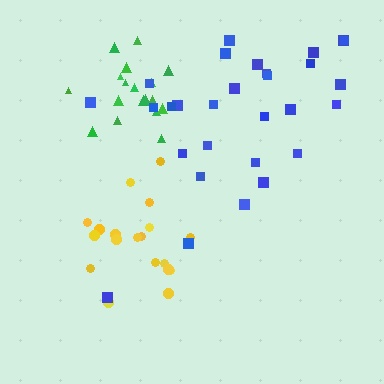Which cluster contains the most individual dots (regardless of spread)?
Blue (30).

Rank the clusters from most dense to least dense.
green, yellow, blue.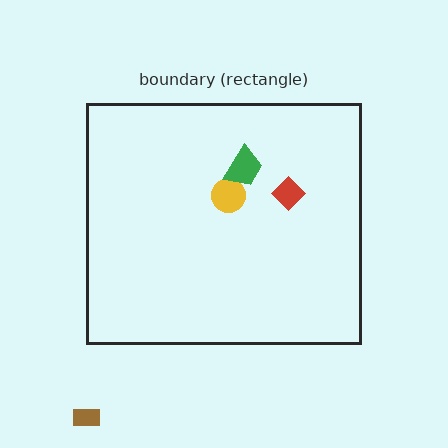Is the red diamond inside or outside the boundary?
Inside.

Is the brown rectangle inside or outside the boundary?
Outside.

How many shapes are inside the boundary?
3 inside, 1 outside.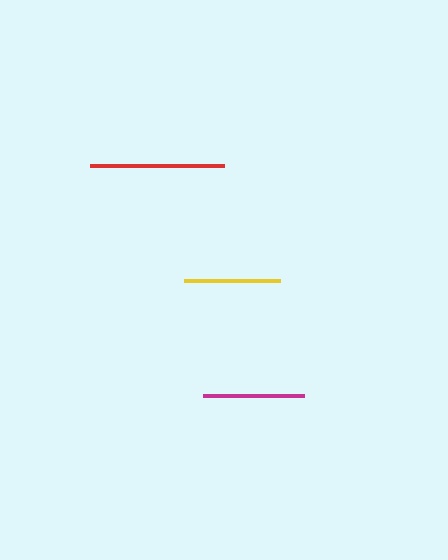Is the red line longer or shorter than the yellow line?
The red line is longer than the yellow line.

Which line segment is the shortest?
The yellow line is the shortest at approximately 96 pixels.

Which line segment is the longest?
The red line is the longest at approximately 134 pixels.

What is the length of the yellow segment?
The yellow segment is approximately 96 pixels long.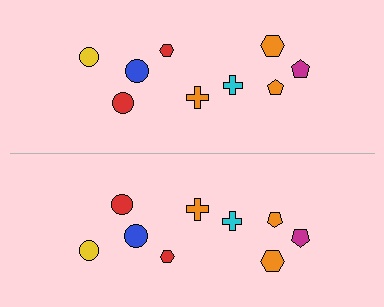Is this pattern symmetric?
Yes, this pattern has bilateral (reflection) symmetry.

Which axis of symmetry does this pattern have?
The pattern has a horizontal axis of symmetry running through the center of the image.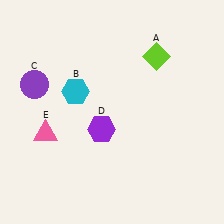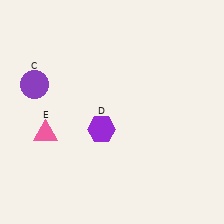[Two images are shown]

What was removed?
The lime diamond (A), the cyan hexagon (B) were removed in Image 2.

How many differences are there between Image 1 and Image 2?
There are 2 differences between the two images.